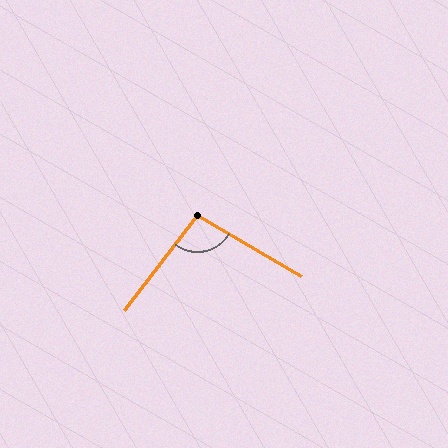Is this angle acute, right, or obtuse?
It is obtuse.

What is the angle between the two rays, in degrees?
Approximately 97 degrees.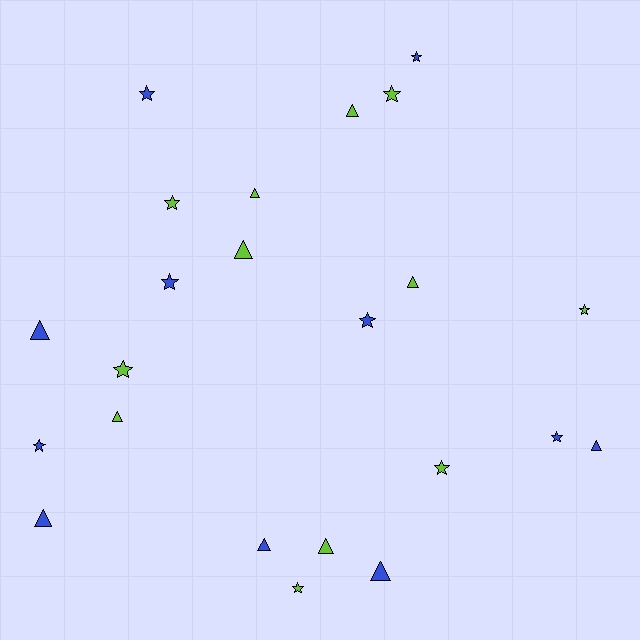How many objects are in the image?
There are 23 objects.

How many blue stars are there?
There are 6 blue stars.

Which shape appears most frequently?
Star, with 12 objects.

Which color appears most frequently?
Lime, with 12 objects.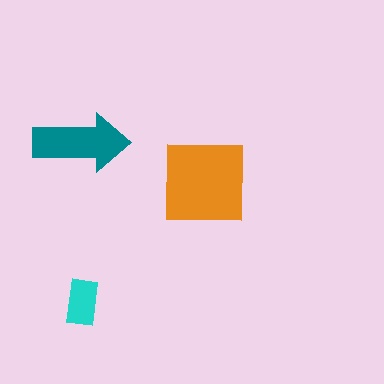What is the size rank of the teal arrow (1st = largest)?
2nd.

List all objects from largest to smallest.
The orange square, the teal arrow, the cyan rectangle.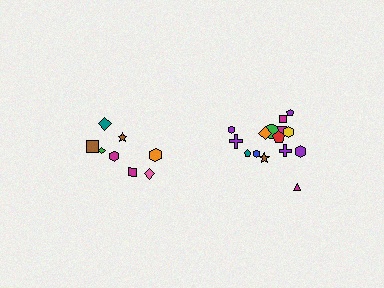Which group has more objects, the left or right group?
The right group.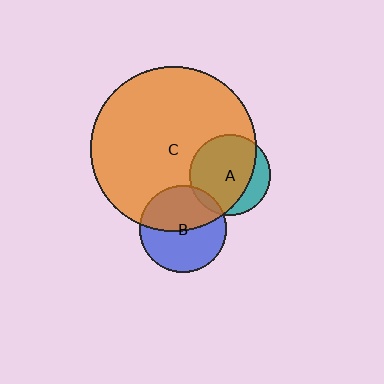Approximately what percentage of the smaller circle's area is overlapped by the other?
Approximately 75%.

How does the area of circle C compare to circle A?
Approximately 4.2 times.